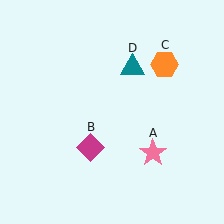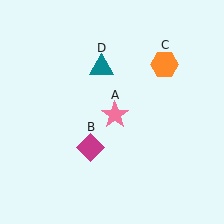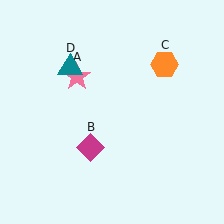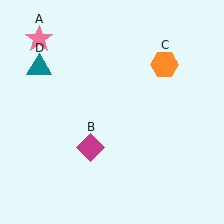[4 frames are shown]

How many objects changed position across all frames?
2 objects changed position: pink star (object A), teal triangle (object D).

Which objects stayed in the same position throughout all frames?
Magenta diamond (object B) and orange hexagon (object C) remained stationary.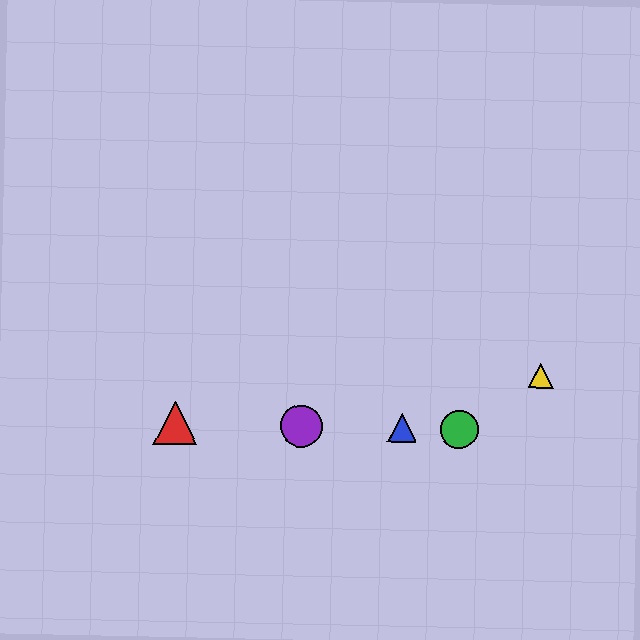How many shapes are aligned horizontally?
4 shapes (the red triangle, the blue triangle, the green circle, the purple circle) are aligned horizontally.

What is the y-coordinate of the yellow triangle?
The yellow triangle is at y≈376.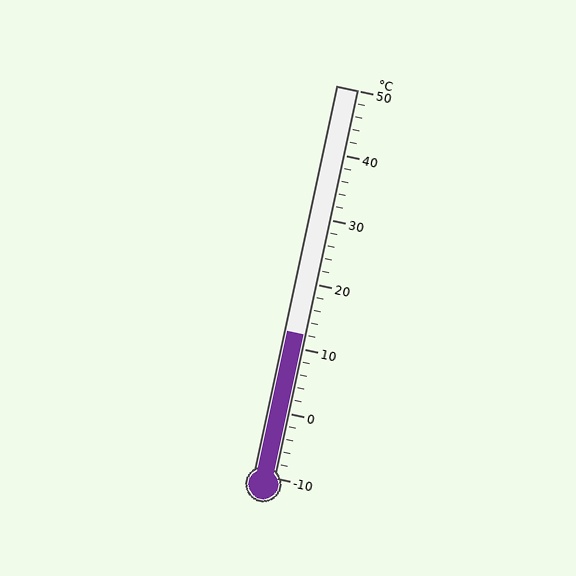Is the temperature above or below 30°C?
The temperature is below 30°C.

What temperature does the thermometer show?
The thermometer shows approximately 12°C.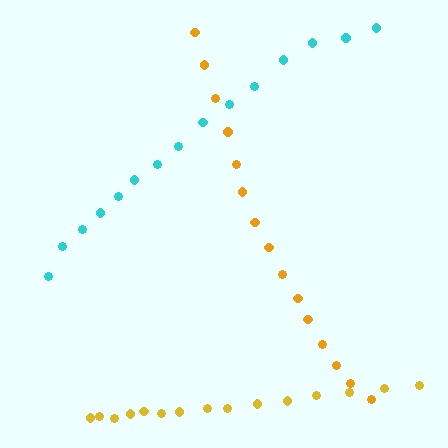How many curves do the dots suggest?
There are 3 distinct paths.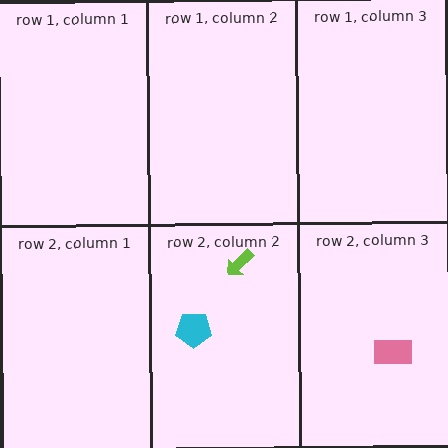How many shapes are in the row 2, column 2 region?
2.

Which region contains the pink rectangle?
The row 2, column 3 region.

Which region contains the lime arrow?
The row 2, column 2 region.